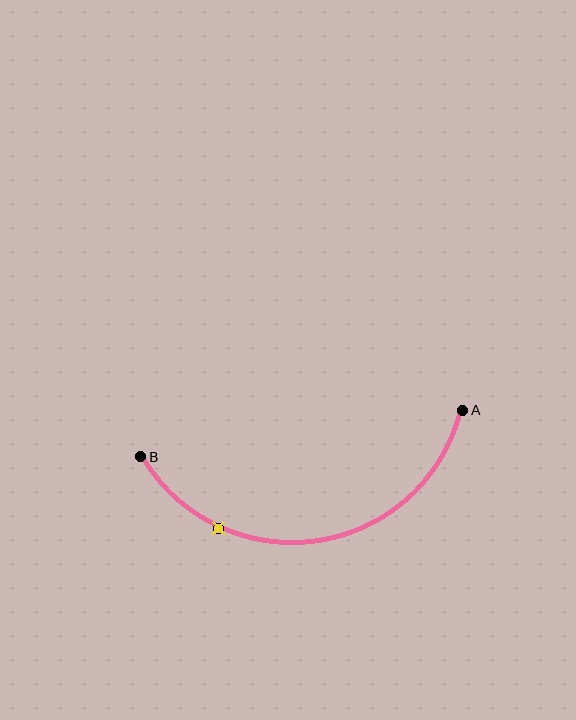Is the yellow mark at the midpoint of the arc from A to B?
No. The yellow mark lies on the arc but is closer to endpoint B. The arc midpoint would be at the point on the curve equidistant along the arc from both A and B.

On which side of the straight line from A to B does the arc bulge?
The arc bulges below the straight line connecting A and B.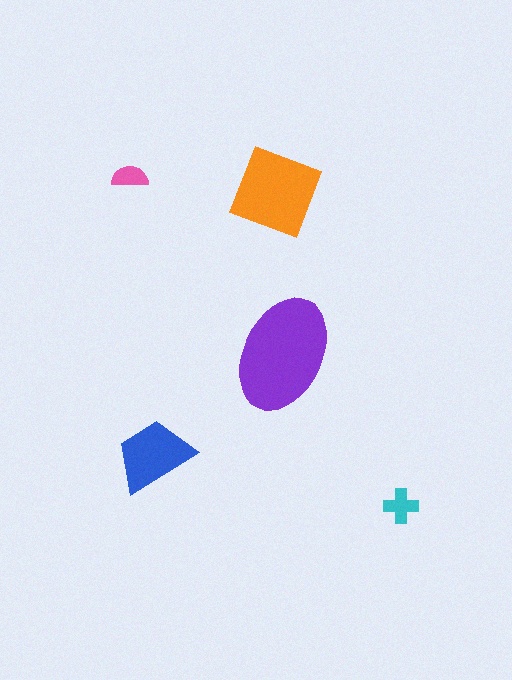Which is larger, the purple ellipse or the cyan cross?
The purple ellipse.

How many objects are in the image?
There are 5 objects in the image.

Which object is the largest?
The purple ellipse.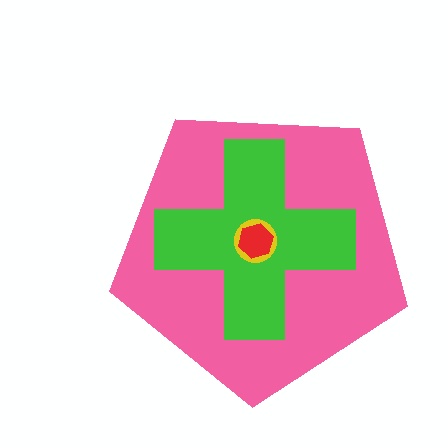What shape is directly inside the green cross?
The yellow circle.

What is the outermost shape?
The pink pentagon.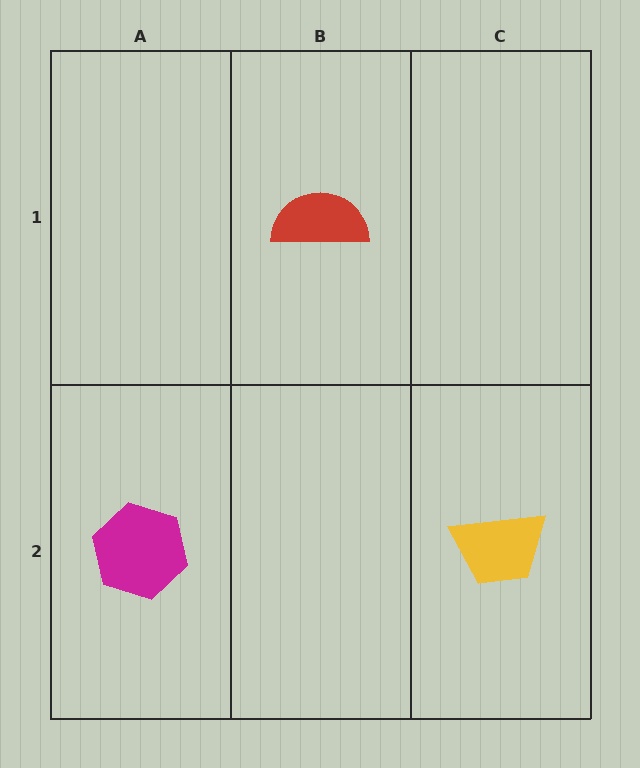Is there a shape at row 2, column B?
No, that cell is empty.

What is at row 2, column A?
A magenta hexagon.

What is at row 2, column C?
A yellow trapezoid.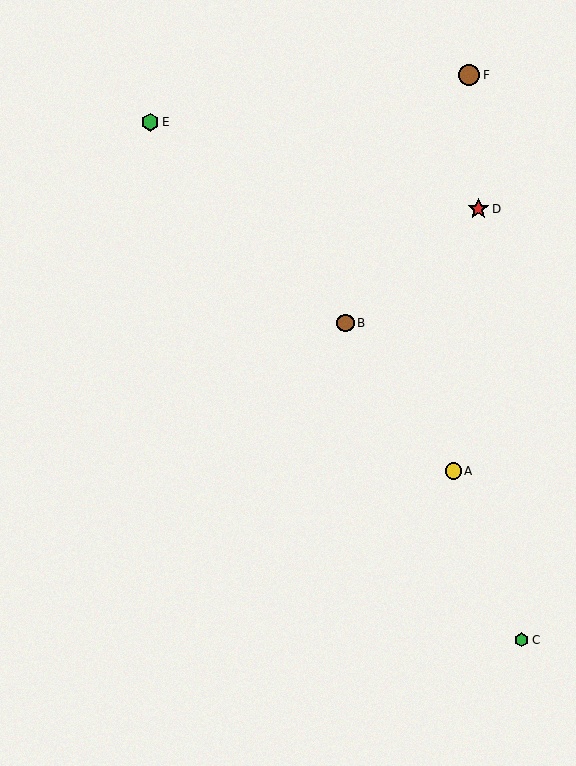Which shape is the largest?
The brown circle (labeled F) is the largest.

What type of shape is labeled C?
Shape C is a green hexagon.